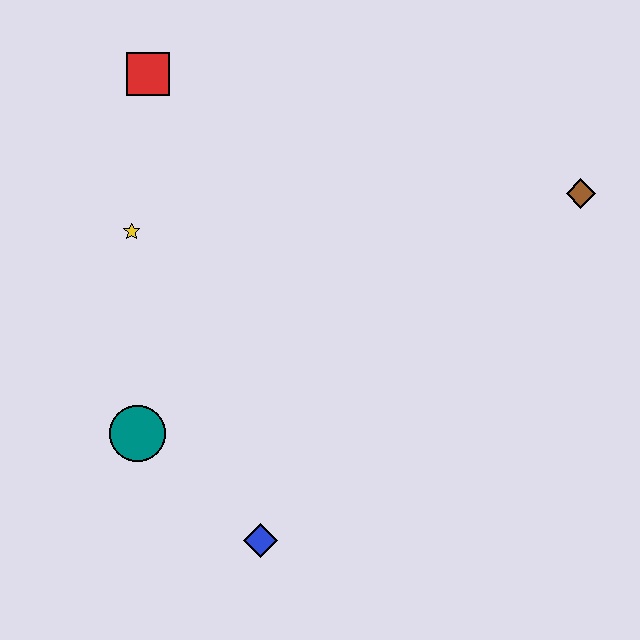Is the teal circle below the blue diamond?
No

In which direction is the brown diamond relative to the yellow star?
The brown diamond is to the right of the yellow star.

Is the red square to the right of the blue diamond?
No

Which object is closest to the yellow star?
The red square is closest to the yellow star.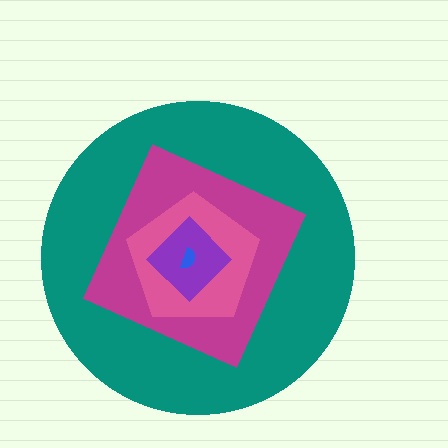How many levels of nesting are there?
5.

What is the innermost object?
The blue semicircle.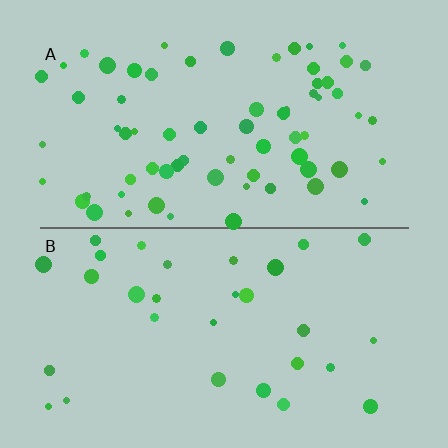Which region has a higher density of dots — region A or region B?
A (the top).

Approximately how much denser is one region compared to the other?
Approximately 2.3× — region A over region B.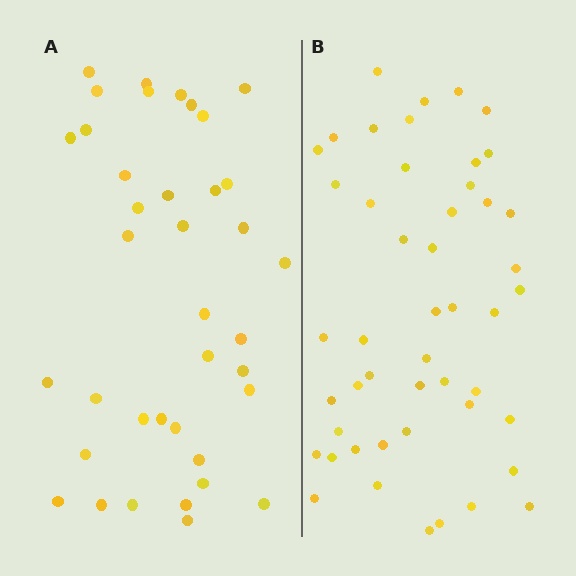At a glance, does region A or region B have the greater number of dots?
Region B (the right region) has more dots.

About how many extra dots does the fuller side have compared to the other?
Region B has roughly 10 or so more dots than region A.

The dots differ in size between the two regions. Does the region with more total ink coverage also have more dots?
No. Region A has more total ink coverage because its dots are larger, but region B actually contains more individual dots. Total area can be misleading — the number of items is what matters here.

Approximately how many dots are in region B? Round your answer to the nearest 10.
About 50 dots. (The exact count is 48, which rounds to 50.)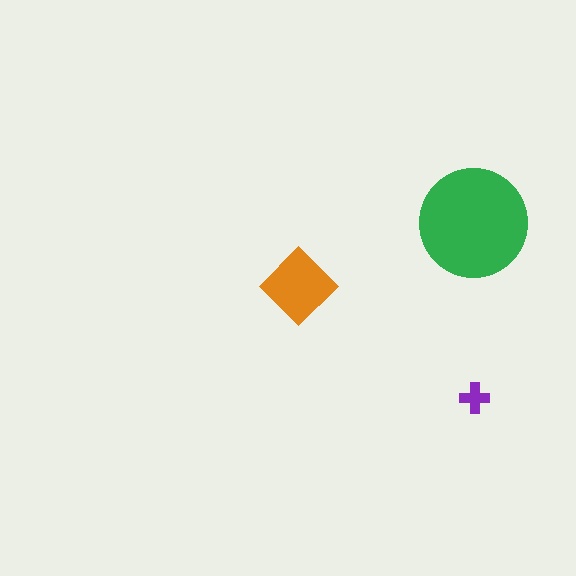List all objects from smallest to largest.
The purple cross, the orange diamond, the green circle.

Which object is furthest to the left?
The orange diamond is leftmost.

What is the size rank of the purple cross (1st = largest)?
3rd.